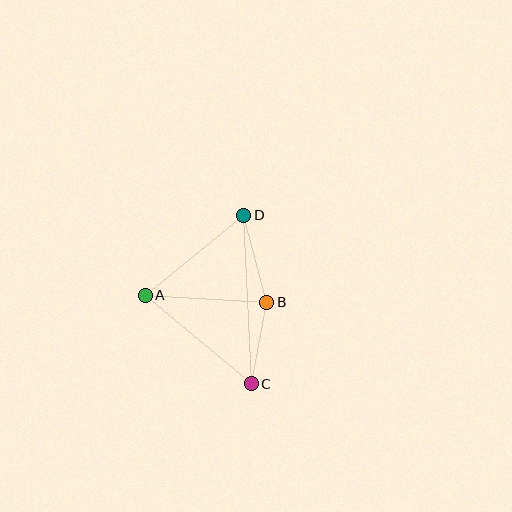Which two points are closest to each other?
Points B and C are closest to each other.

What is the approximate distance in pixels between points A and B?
The distance between A and B is approximately 122 pixels.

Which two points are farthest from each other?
Points C and D are farthest from each other.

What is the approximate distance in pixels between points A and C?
The distance between A and C is approximately 138 pixels.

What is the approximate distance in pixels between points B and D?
The distance between B and D is approximately 90 pixels.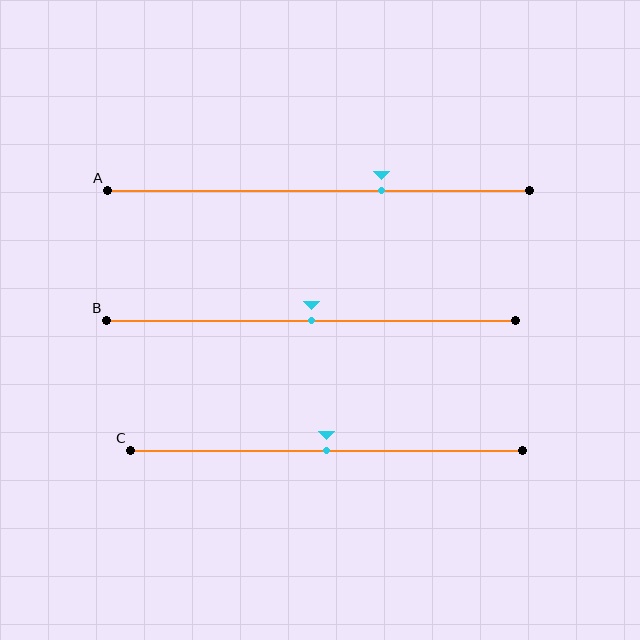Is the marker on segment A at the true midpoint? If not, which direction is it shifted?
No, the marker on segment A is shifted to the right by about 15% of the segment length.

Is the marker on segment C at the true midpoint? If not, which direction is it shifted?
Yes, the marker on segment C is at the true midpoint.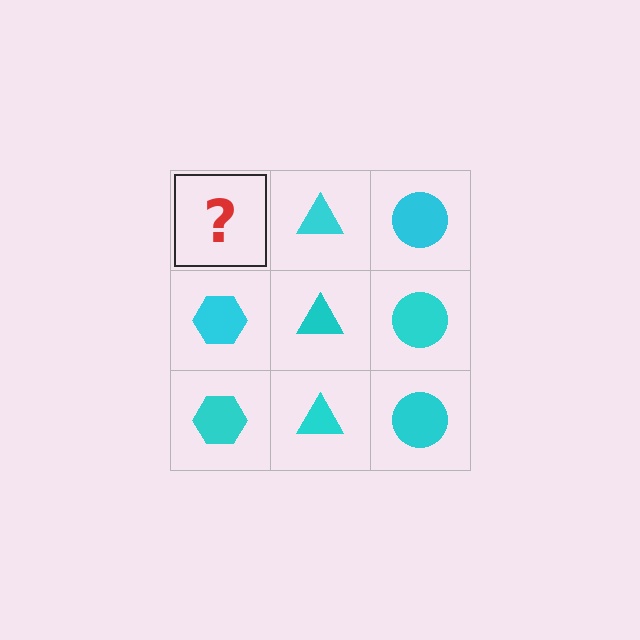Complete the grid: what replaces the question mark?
The question mark should be replaced with a cyan hexagon.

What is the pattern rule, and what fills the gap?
The rule is that each column has a consistent shape. The gap should be filled with a cyan hexagon.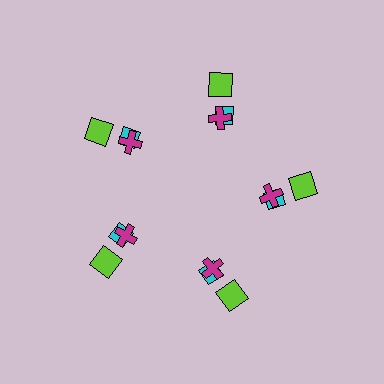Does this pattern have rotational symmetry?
Yes, this pattern has 5-fold rotational symmetry. It looks the same after rotating 72 degrees around the center.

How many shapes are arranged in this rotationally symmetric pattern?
There are 15 shapes, arranged in 5 groups of 3.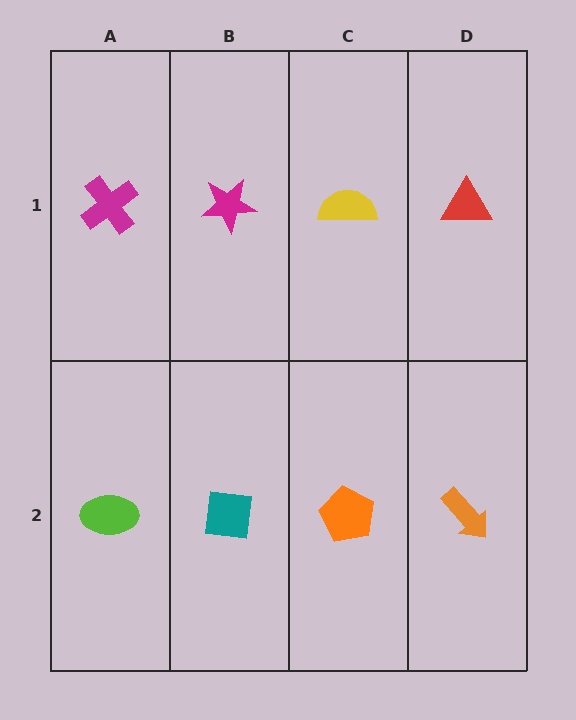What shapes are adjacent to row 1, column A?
A lime ellipse (row 2, column A), a magenta star (row 1, column B).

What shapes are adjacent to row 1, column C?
An orange pentagon (row 2, column C), a magenta star (row 1, column B), a red triangle (row 1, column D).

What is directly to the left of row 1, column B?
A magenta cross.